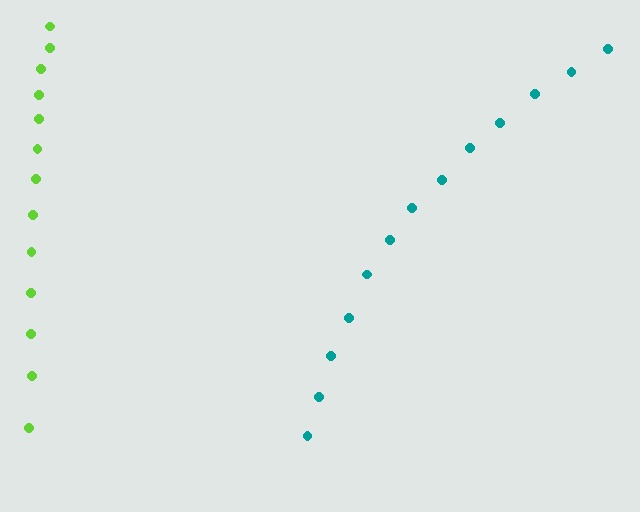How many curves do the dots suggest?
There are 2 distinct paths.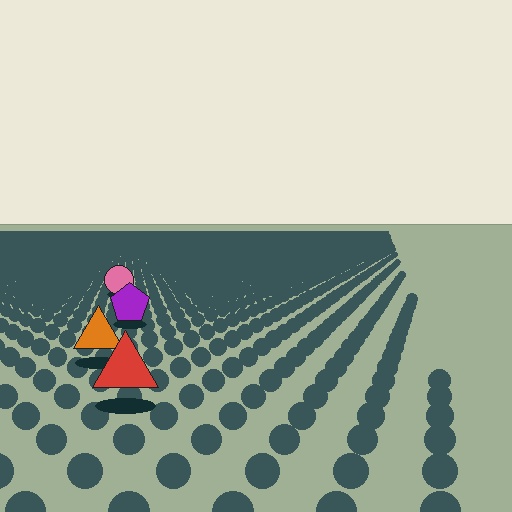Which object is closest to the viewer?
The red triangle is closest. The texture marks near it are larger and more spread out.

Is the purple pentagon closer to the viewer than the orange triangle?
No. The orange triangle is closer — you can tell from the texture gradient: the ground texture is coarser near it.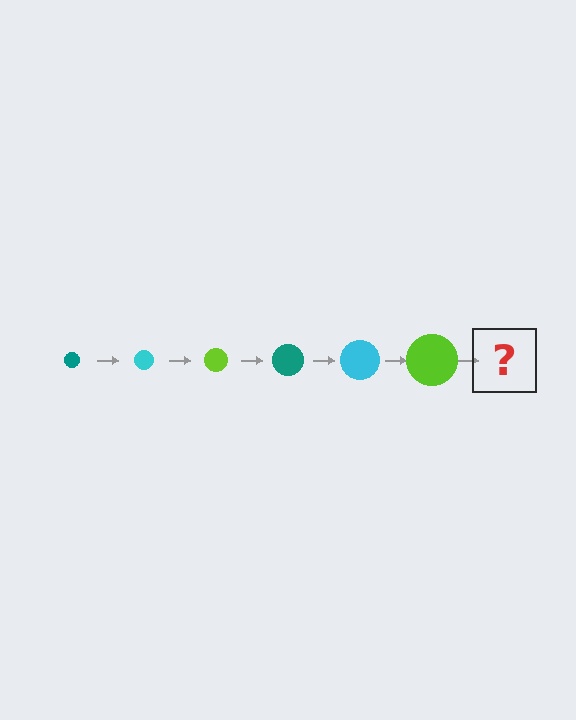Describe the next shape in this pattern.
It should be a teal circle, larger than the previous one.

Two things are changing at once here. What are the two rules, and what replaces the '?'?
The two rules are that the circle grows larger each step and the color cycles through teal, cyan, and lime. The '?' should be a teal circle, larger than the previous one.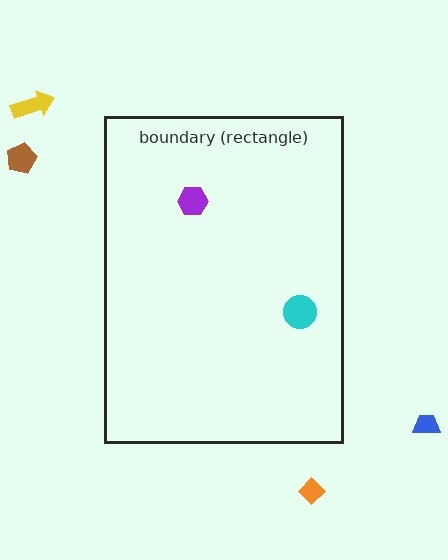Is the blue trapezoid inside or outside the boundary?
Outside.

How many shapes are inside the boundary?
2 inside, 4 outside.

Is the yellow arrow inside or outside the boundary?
Outside.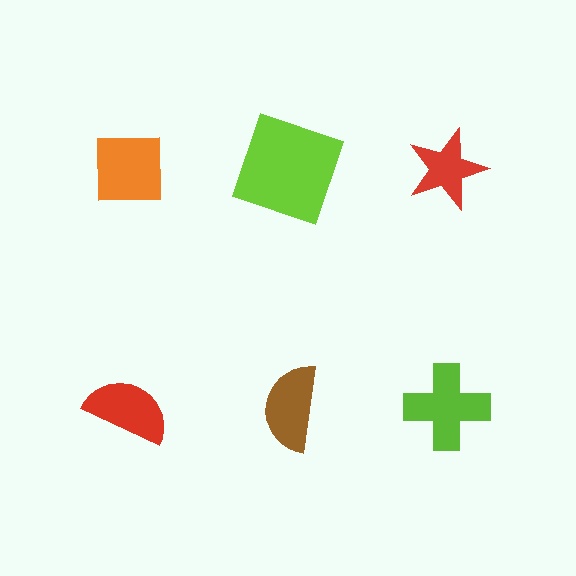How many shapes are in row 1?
3 shapes.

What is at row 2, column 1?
A red semicircle.